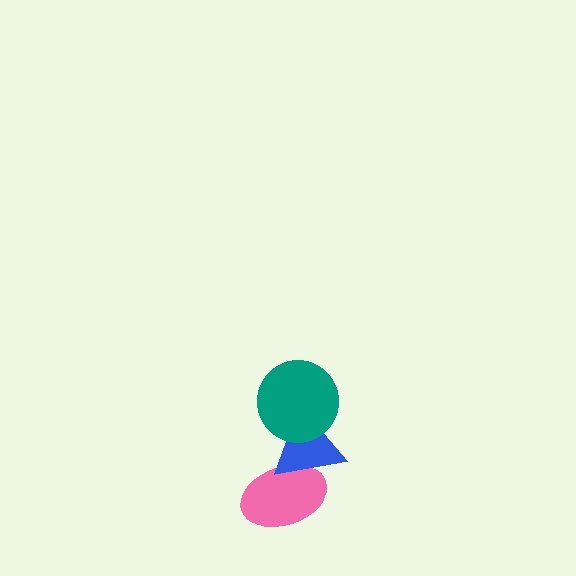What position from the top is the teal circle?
The teal circle is 1st from the top.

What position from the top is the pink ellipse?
The pink ellipse is 3rd from the top.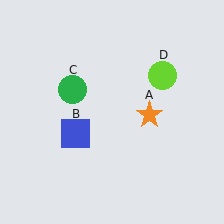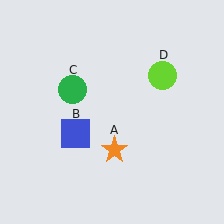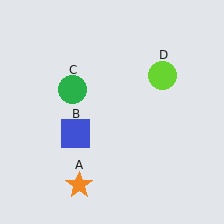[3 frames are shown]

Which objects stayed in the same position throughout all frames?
Blue square (object B) and green circle (object C) and lime circle (object D) remained stationary.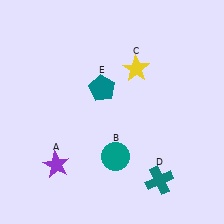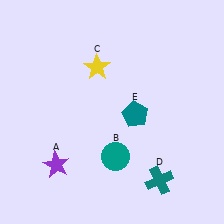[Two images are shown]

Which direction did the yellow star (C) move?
The yellow star (C) moved left.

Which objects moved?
The objects that moved are: the yellow star (C), the teal pentagon (E).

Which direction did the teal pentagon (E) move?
The teal pentagon (E) moved right.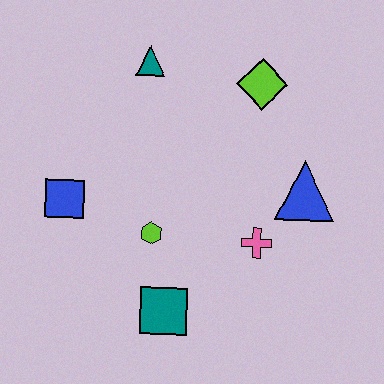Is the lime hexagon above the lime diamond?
No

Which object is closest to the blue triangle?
The pink cross is closest to the blue triangle.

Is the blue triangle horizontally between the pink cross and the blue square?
No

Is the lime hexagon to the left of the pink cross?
Yes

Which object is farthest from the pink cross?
The teal triangle is farthest from the pink cross.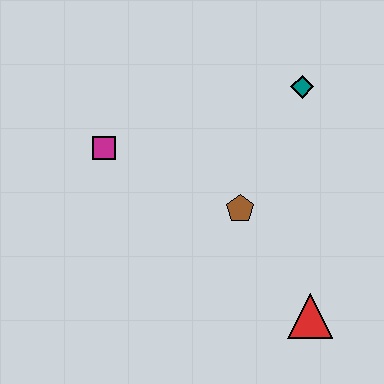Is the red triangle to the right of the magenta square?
Yes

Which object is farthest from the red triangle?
The magenta square is farthest from the red triangle.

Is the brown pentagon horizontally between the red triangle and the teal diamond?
No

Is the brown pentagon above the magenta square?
No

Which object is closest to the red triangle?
The brown pentagon is closest to the red triangle.